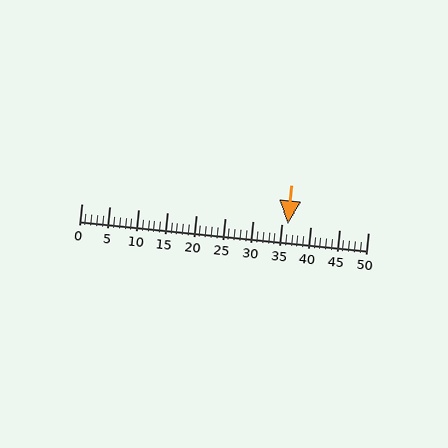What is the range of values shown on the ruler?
The ruler shows values from 0 to 50.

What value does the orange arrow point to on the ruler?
The orange arrow points to approximately 36.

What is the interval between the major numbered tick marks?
The major tick marks are spaced 5 units apart.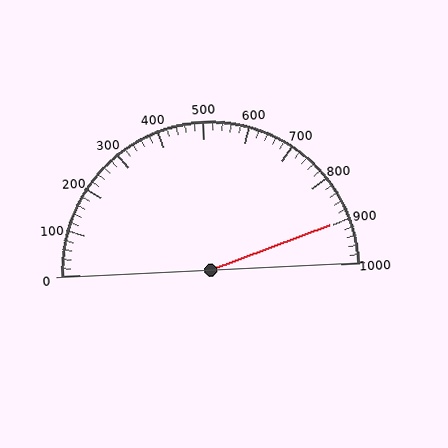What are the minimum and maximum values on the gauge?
The gauge ranges from 0 to 1000.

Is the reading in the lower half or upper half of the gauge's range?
The reading is in the upper half of the range (0 to 1000).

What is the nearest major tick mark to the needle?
The nearest major tick mark is 900.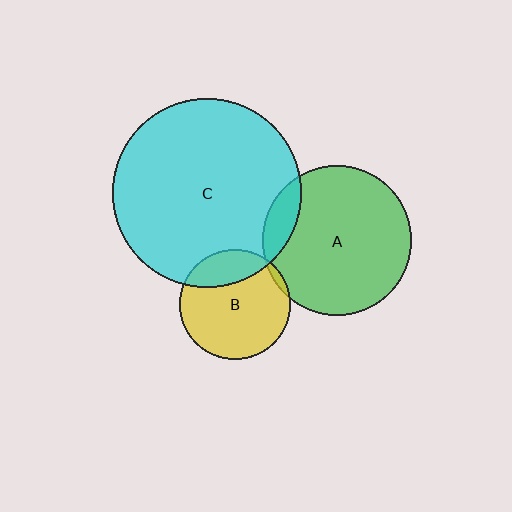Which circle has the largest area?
Circle C (cyan).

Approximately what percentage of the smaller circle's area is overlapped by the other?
Approximately 10%.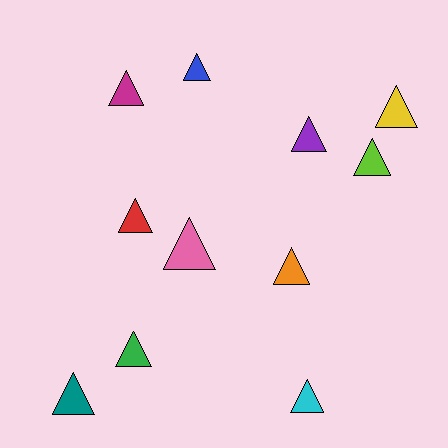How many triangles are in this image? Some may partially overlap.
There are 11 triangles.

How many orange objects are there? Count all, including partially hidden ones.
There is 1 orange object.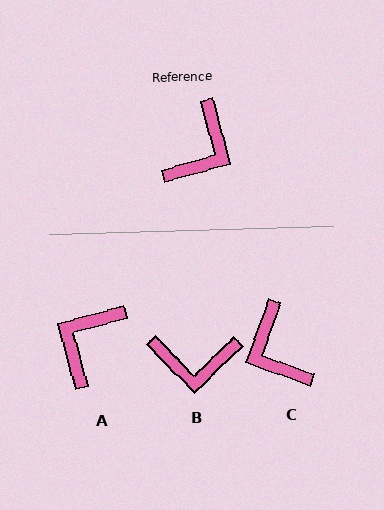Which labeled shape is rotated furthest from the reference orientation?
A, about 180 degrees away.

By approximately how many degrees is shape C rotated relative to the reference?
Approximately 125 degrees clockwise.